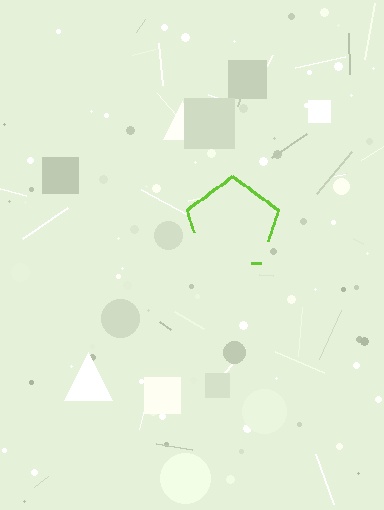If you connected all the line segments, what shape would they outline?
They would outline a pentagon.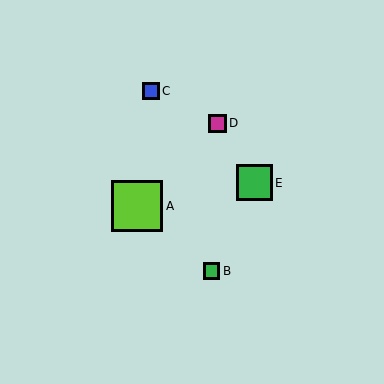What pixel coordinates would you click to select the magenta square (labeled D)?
Click at (217, 123) to select the magenta square D.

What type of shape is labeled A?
Shape A is a lime square.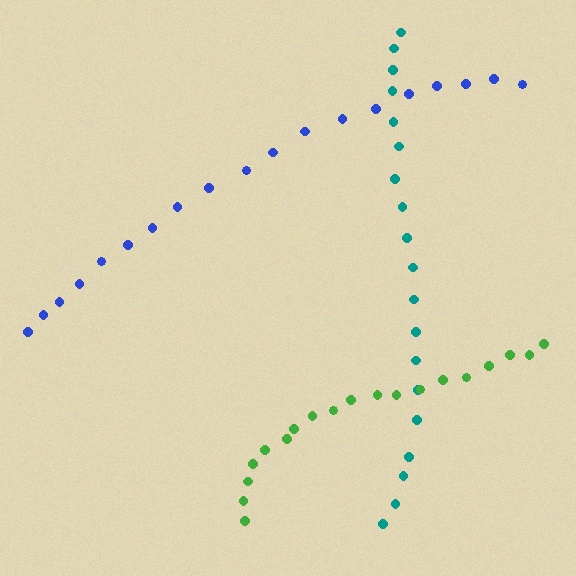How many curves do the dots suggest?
There are 3 distinct paths.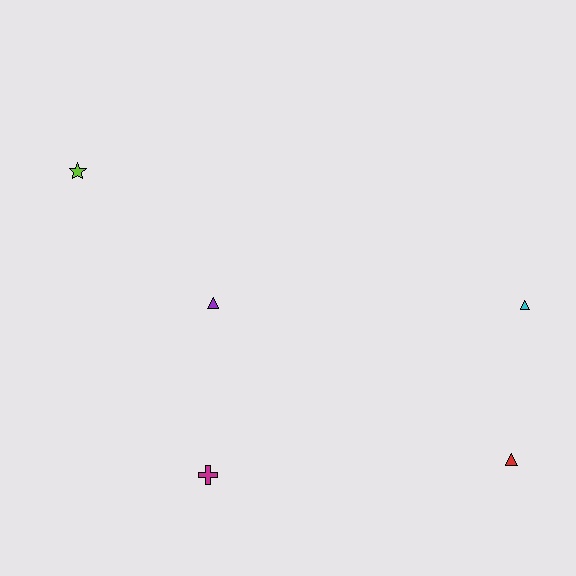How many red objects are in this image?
There is 1 red object.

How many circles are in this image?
There are no circles.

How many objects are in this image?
There are 5 objects.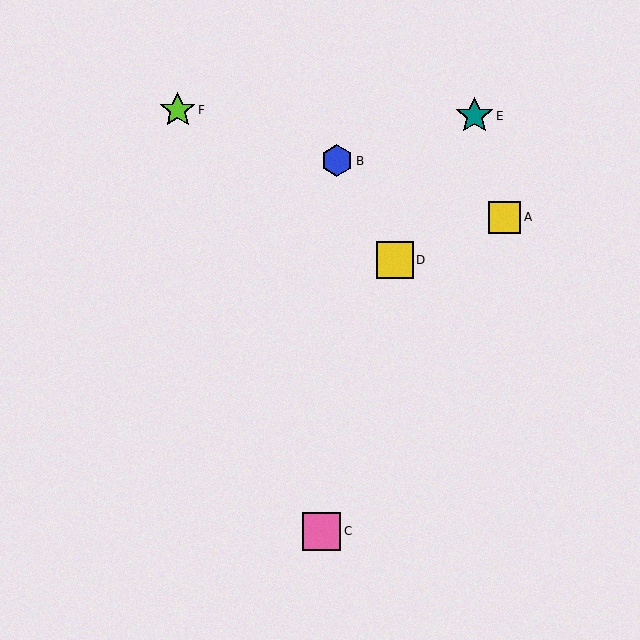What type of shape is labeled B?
Shape B is a blue hexagon.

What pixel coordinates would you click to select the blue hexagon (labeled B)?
Click at (337, 161) to select the blue hexagon B.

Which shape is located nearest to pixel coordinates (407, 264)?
The yellow square (labeled D) at (395, 260) is nearest to that location.